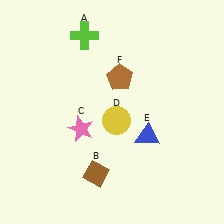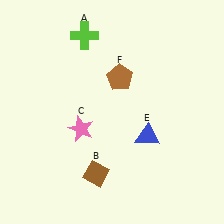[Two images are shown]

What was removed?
The yellow circle (D) was removed in Image 2.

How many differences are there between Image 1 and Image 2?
There is 1 difference between the two images.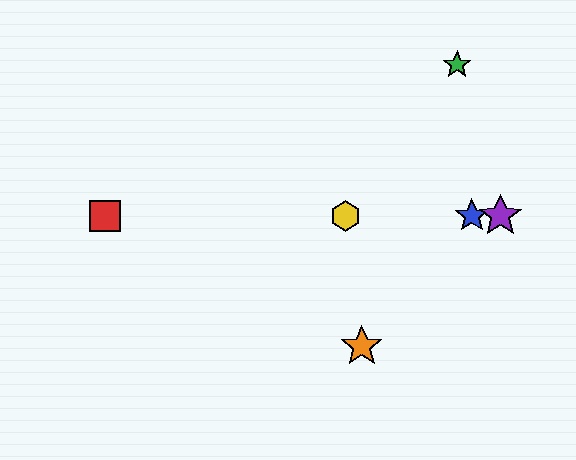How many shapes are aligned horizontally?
4 shapes (the red square, the blue star, the yellow hexagon, the purple star) are aligned horizontally.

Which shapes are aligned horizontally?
The red square, the blue star, the yellow hexagon, the purple star are aligned horizontally.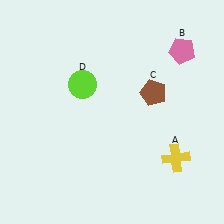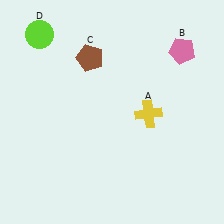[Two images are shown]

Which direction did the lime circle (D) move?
The lime circle (D) moved up.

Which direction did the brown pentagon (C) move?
The brown pentagon (C) moved left.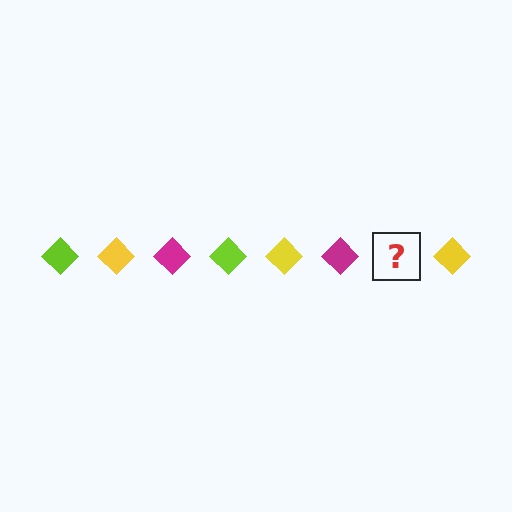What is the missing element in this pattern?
The missing element is a lime diamond.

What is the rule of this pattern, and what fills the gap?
The rule is that the pattern cycles through lime, yellow, magenta diamonds. The gap should be filled with a lime diamond.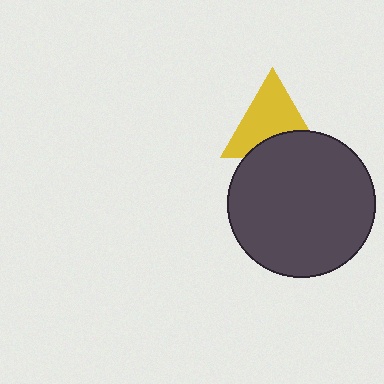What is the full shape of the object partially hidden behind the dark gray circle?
The partially hidden object is a yellow triangle.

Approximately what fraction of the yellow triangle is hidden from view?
Roughly 32% of the yellow triangle is hidden behind the dark gray circle.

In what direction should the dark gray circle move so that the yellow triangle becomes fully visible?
The dark gray circle should move down. That is the shortest direction to clear the overlap and leave the yellow triangle fully visible.